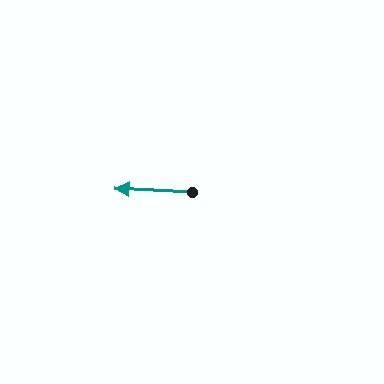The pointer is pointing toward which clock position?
Roughly 9 o'clock.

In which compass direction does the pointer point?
West.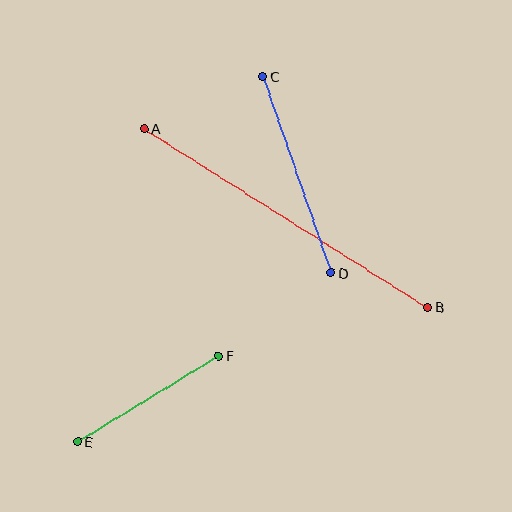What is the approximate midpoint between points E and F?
The midpoint is at approximately (148, 399) pixels.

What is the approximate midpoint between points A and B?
The midpoint is at approximately (286, 218) pixels.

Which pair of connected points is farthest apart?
Points A and B are farthest apart.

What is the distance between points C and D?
The distance is approximately 208 pixels.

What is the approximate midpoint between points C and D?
The midpoint is at approximately (297, 175) pixels.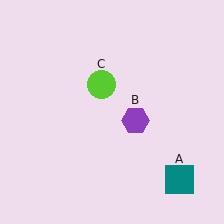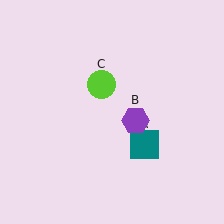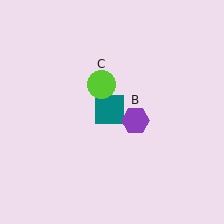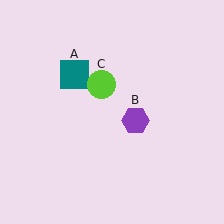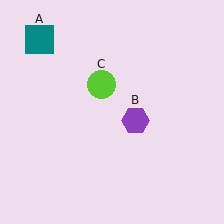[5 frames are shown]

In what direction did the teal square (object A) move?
The teal square (object A) moved up and to the left.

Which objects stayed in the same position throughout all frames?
Purple hexagon (object B) and lime circle (object C) remained stationary.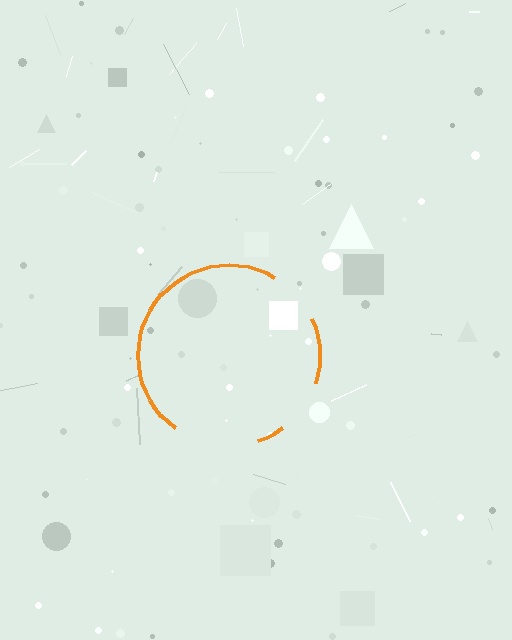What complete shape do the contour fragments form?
The contour fragments form a circle.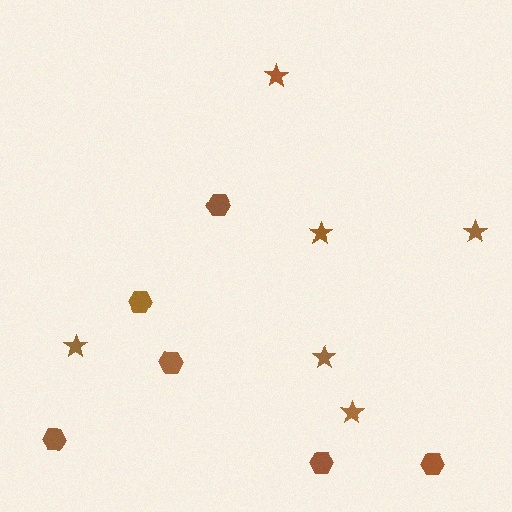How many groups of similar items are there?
There are 2 groups: one group of hexagons (6) and one group of stars (6).